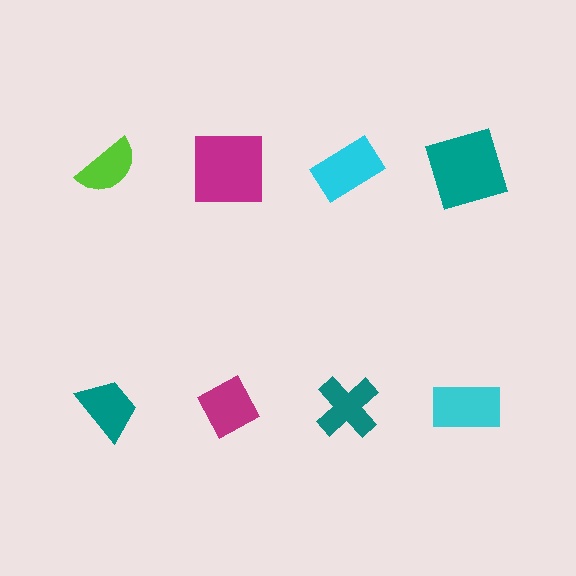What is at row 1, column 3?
A cyan rectangle.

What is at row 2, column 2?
A magenta diamond.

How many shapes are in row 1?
4 shapes.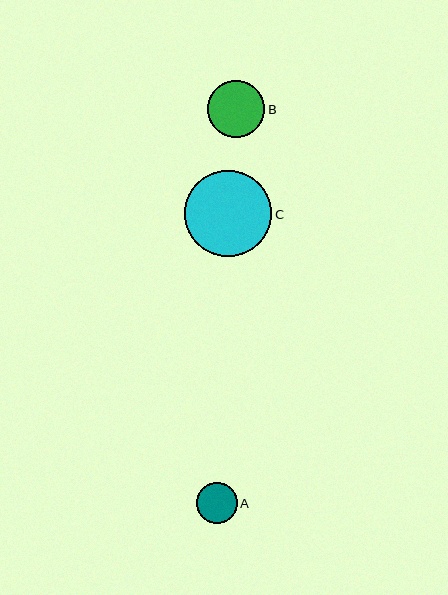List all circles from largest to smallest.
From largest to smallest: C, B, A.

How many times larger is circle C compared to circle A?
Circle C is approximately 2.2 times the size of circle A.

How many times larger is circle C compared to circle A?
Circle C is approximately 2.2 times the size of circle A.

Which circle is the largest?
Circle C is the largest with a size of approximately 87 pixels.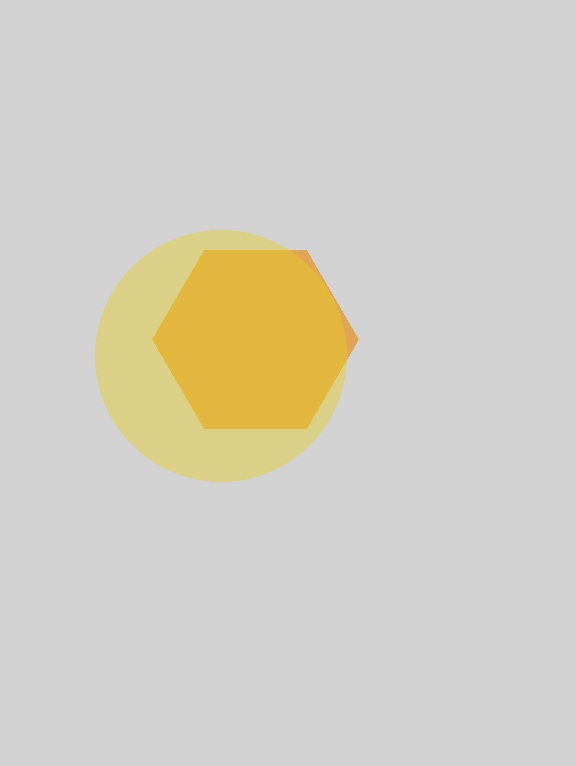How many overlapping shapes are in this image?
There are 2 overlapping shapes in the image.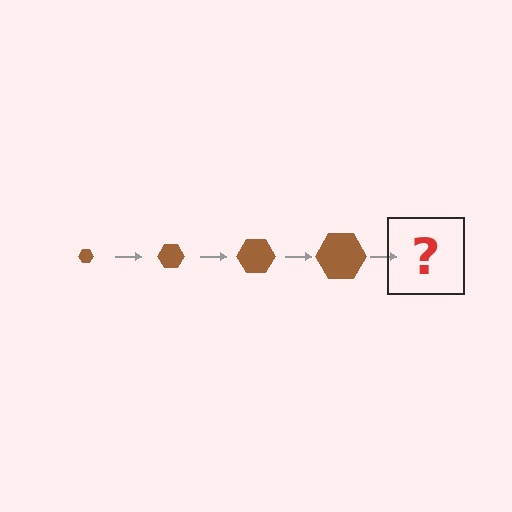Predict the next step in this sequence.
The next step is a brown hexagon, larger than the previous one.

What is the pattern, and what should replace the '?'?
The pattern is that the hexagon gets progressively larger each step. The '?' should be a brown hexagon, larger than the previous one.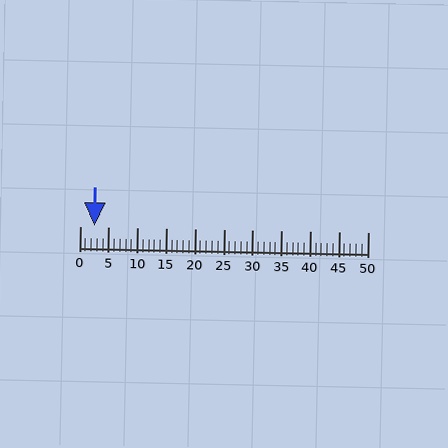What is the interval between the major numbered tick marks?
The major tick marks are spaced 5 units apart.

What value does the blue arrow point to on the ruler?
The blue arrow points to approximately 3.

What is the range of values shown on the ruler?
The ruler shows values from 0 to 50.